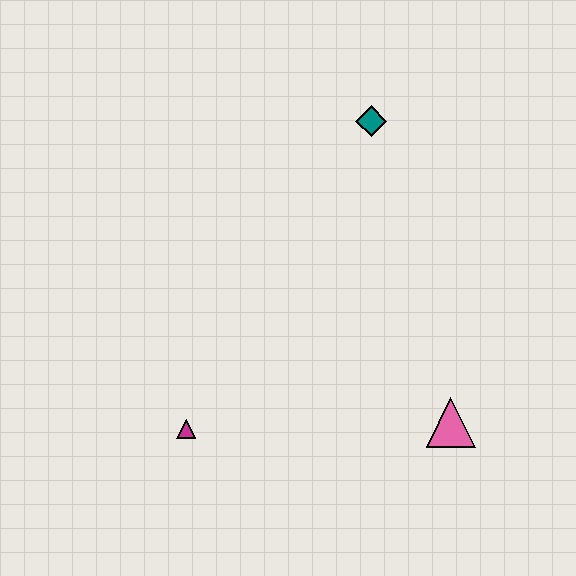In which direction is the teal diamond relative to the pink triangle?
The teal diamond is above the pink triangle.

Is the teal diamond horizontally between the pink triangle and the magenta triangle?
Yes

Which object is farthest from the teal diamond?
The magenta triangle is farthest from the teal diamond.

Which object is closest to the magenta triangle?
The pink triangle is closest to the magenta triangle.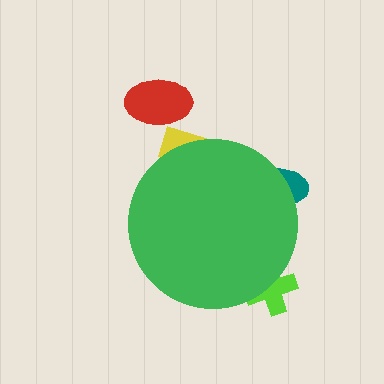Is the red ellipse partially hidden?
No, the red ellipse is fully visible.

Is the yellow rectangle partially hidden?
Yes, the yellow rectangle is partially hidden behind the green circle.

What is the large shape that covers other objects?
A green circle.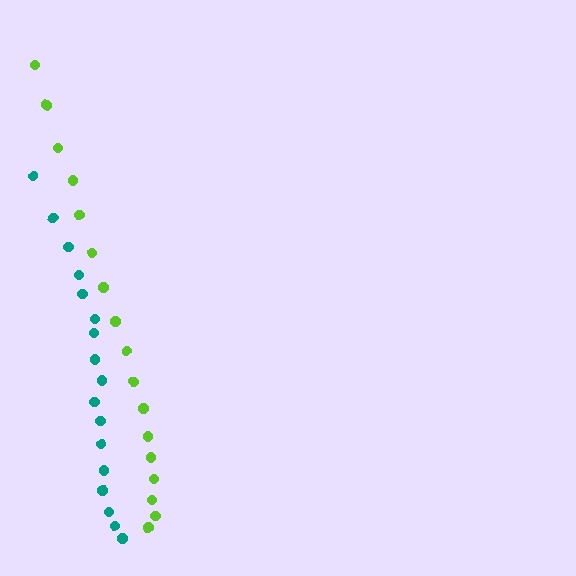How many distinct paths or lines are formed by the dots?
There are 2 distinct paths.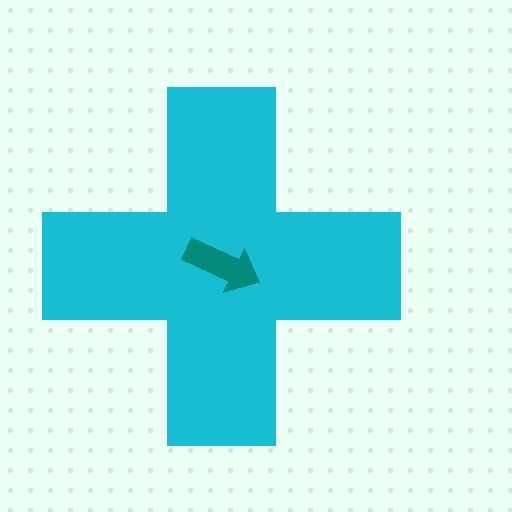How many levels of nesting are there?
2.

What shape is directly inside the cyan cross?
The teal arrow.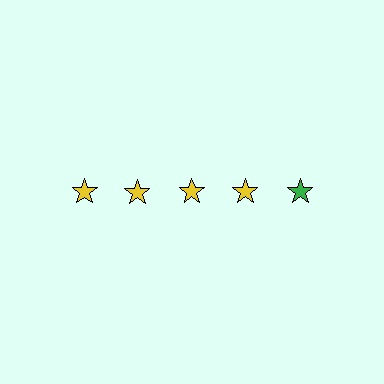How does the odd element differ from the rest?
It has a different color: green instead of yellow.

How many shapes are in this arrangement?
There are 5 shapes arranged in a grid pattern.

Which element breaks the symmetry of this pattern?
The green star in the top row, rightmost column breaks the symmetry. All other shapes are yellow stars.